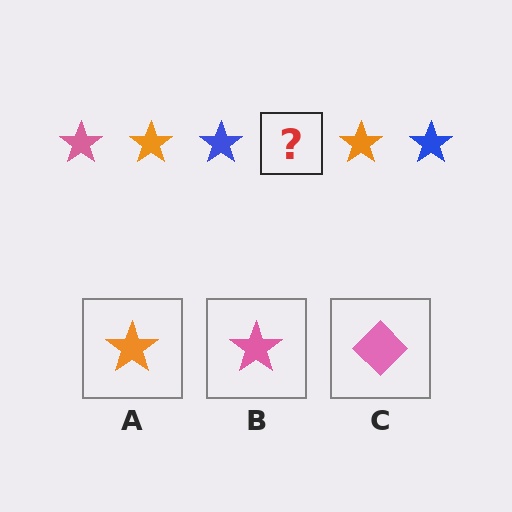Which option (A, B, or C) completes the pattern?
B.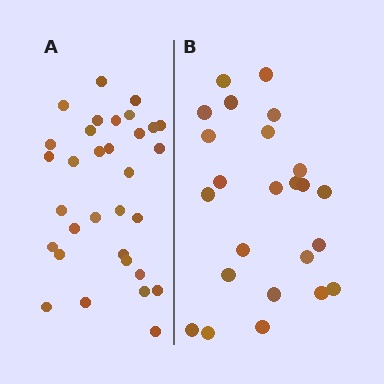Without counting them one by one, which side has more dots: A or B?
Region A (the left region) has more dots.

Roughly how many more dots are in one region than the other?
Region A has roughly 8 or so more dots than region B.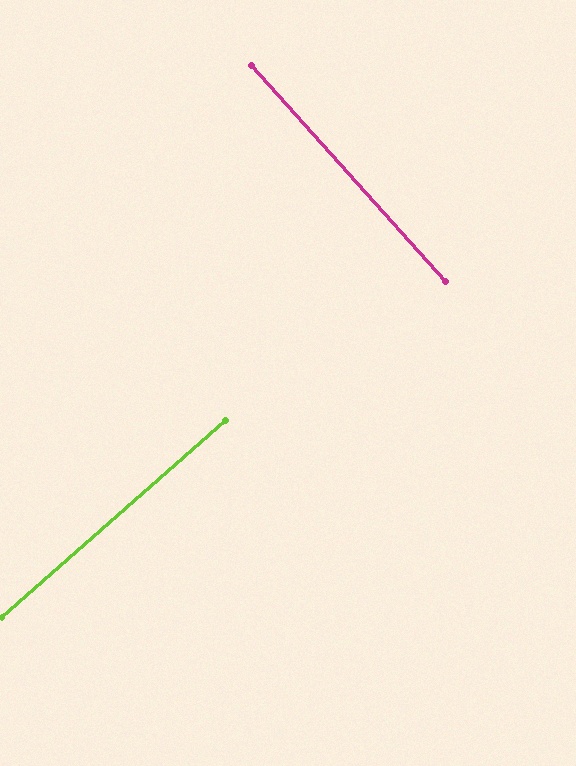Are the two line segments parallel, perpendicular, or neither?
Perpendicular — they meet at approximately 89°.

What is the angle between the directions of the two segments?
Approximately 89 degrees.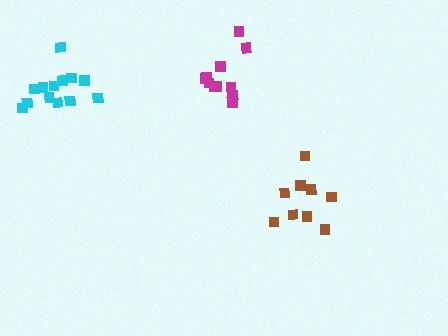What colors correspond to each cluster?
The clusters are colored: brown, magenta, cyan.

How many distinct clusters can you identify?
There are 3 distinct clusters.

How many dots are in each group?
Group 1: 9 dots, Group 2: 11 dots, Group 3: 13 dots (33 total).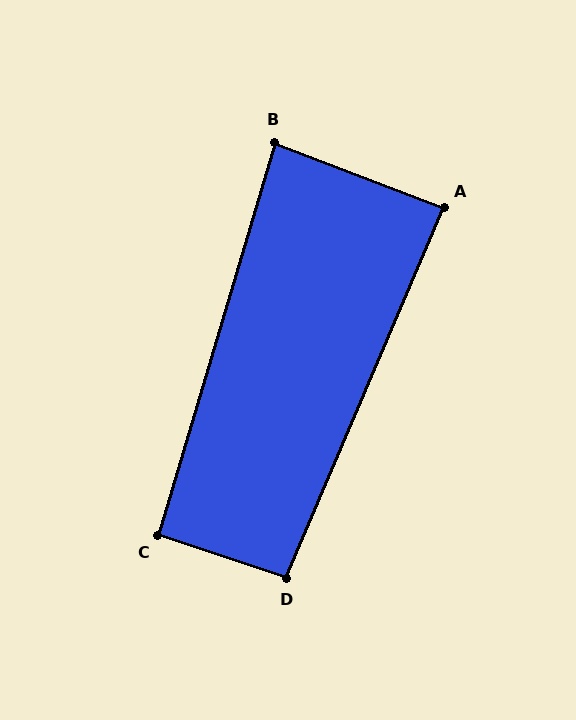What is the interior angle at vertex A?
Approximately 88 degrees (approximately right).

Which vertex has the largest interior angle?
D, at approximately 95 degrees.